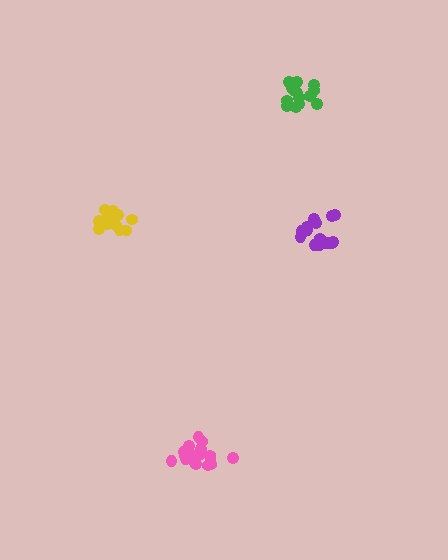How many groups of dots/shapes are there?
There are 4 groups.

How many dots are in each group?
Group 1: 16 dots, Group 2: 16 dots, Group 3: 16 dots, Group 4: 17 dots (65 total).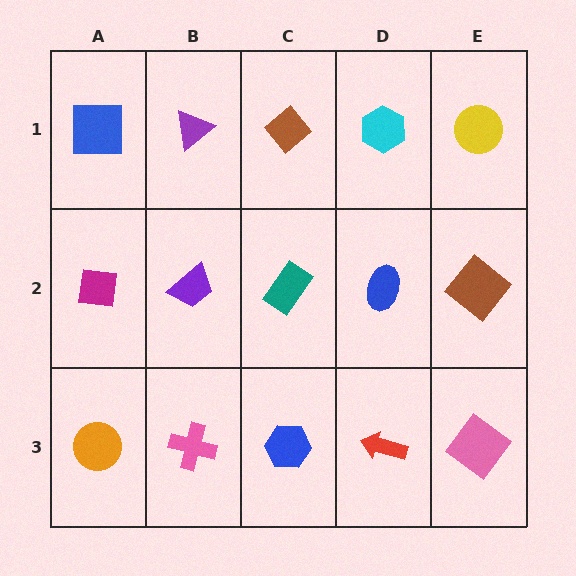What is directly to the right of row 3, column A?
A pink cross.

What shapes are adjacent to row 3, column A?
A magenta square (row 2, column A), a pink cross (row 3, column B).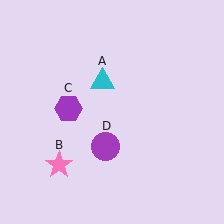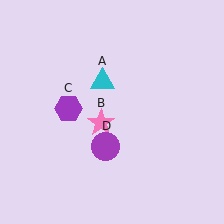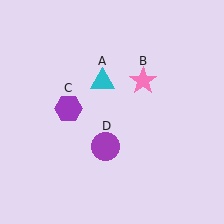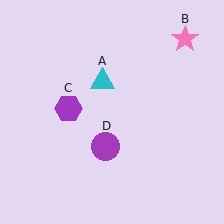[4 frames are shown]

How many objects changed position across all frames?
1 object changed position: pink star (object B).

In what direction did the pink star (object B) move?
The pink star (object B) moved up and to the right.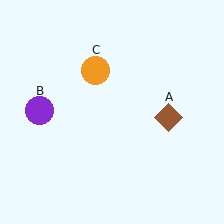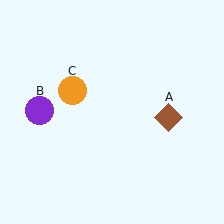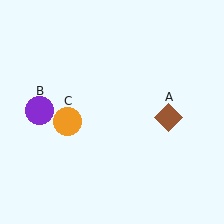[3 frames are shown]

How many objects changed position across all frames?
1 object changed position: orange circle (object C).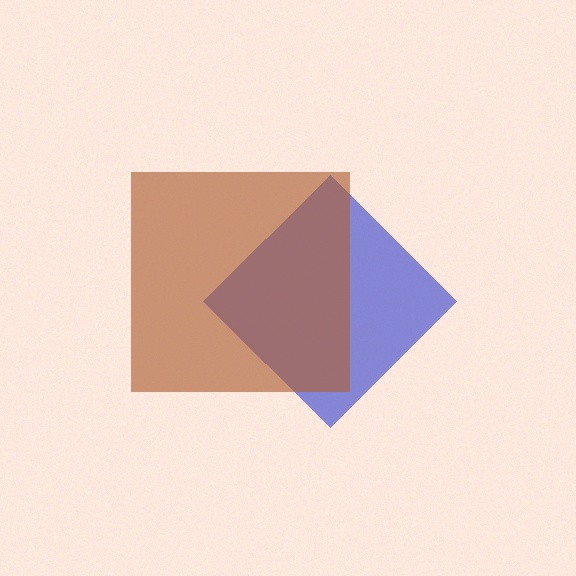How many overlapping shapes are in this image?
There are 2 overlapping shapes in the image.